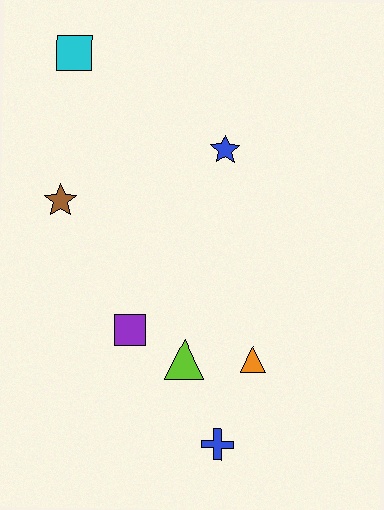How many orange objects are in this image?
There is 1 orange object.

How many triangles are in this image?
There are 2 triangles.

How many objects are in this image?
There are 7 objects.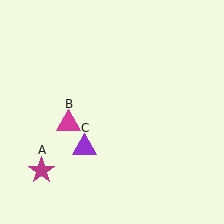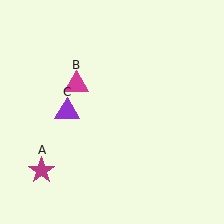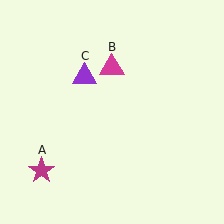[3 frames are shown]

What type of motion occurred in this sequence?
The magenta triangle (object B), purple triangle (object C) rotated clockwise around the center of the scene.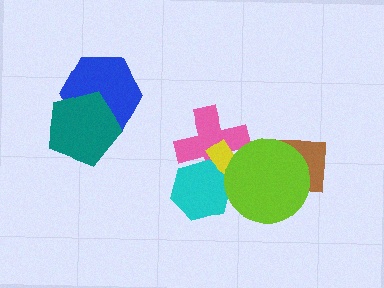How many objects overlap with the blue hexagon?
1 object overlaps with the blue hexagon.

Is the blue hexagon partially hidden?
Yes, it is partially covered by another shape.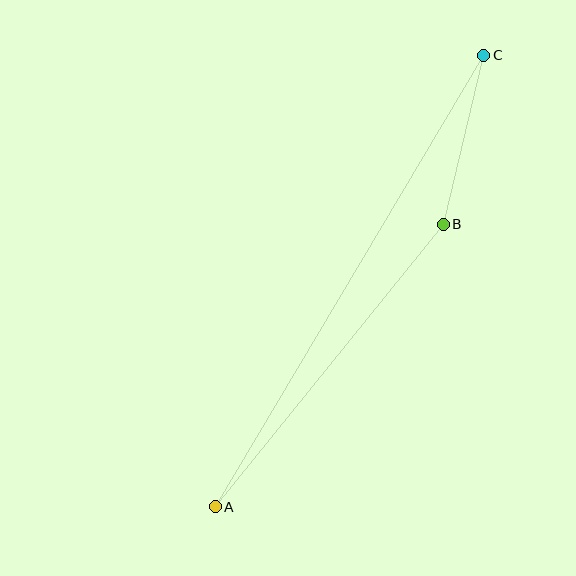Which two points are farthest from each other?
Points A and C are farthest from each other.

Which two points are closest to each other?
Points B and C are closest to each other.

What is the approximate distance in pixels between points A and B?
The distance between A and B is approximately 363 pixels.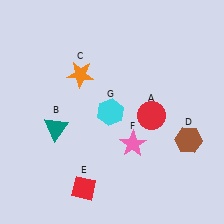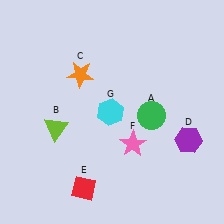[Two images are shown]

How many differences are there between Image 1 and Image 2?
There are 3 differences between the two images.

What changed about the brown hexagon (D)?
In Image 1, D is brown. In Image 2, it changed to purple.